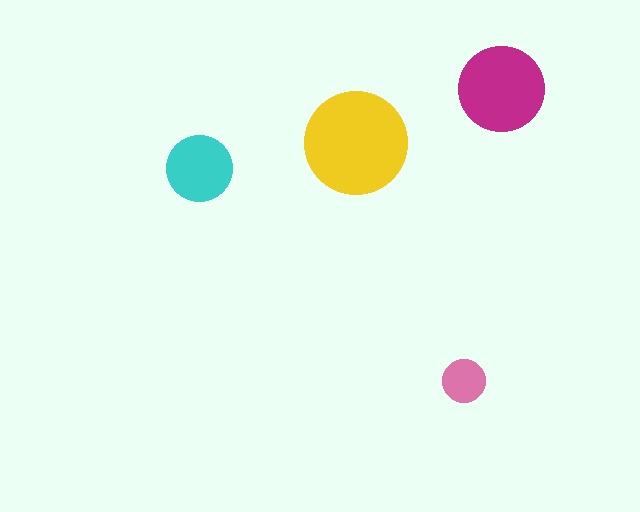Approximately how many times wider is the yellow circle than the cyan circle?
About 1.5 times wider.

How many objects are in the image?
There are 4 objects in the image.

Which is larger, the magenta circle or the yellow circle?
The yellow one.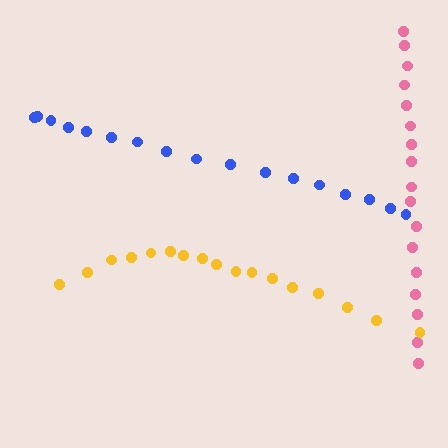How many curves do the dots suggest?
There are 3 distinct paths.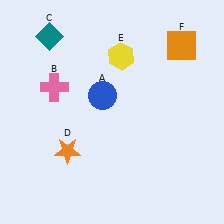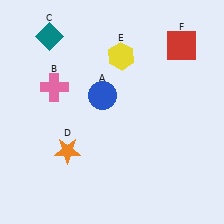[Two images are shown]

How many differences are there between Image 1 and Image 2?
There is 1 difference between the two images.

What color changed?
The square (F) changed from orange in Image 1 to red in Image 2.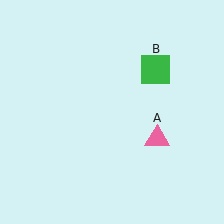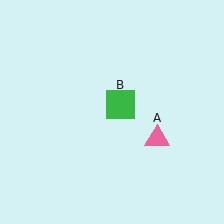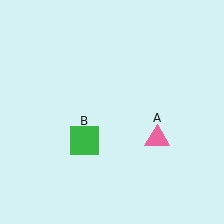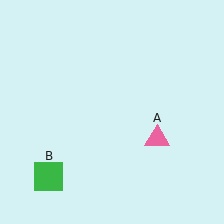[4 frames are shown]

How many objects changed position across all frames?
1 object changed position: green square (object B).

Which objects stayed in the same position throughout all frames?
Pink triangle (object A) remained stationary.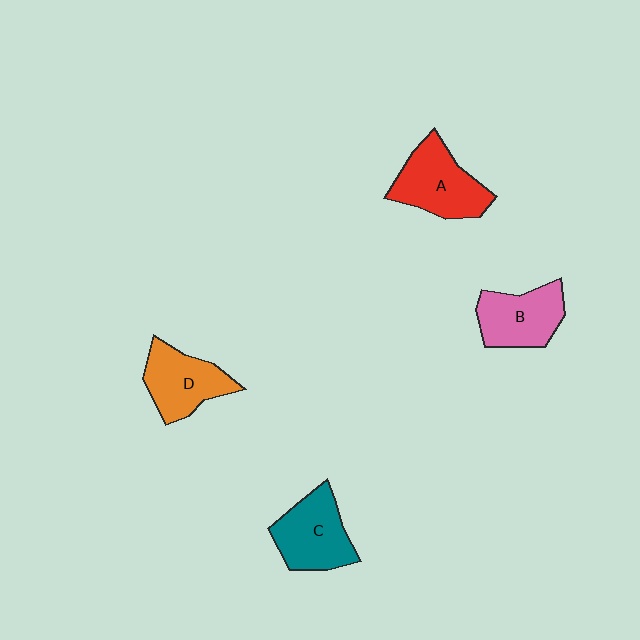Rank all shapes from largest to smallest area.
From largest to smallest: A (red), C (teal), D (orange), B (pink).